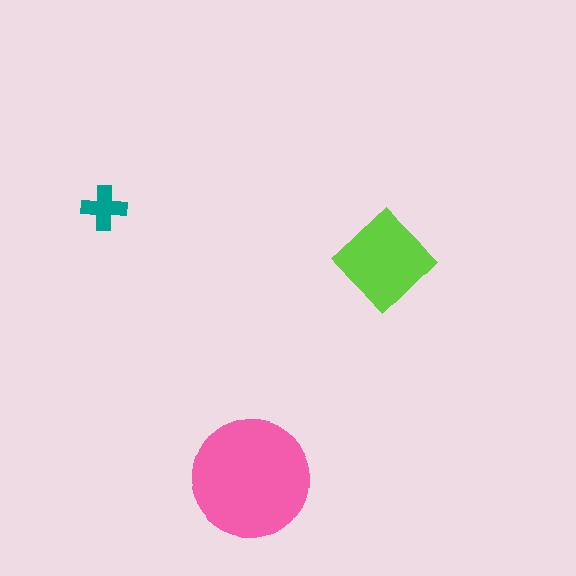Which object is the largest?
The pink circle.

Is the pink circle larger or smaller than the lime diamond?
Larger.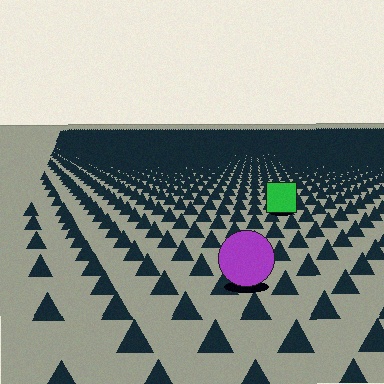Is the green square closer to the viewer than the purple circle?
No. The purple circle is closer — you can tell from the texture gradient: the ground texture is coarser near it.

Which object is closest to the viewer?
The purple circle is closest. The texture marks near it are larger and more spread out.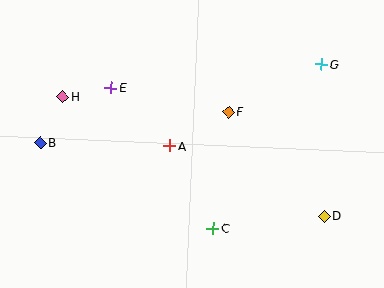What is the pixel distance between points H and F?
The distance between H and F is 167 pixels.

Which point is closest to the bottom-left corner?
Point B is closest to the bottom-left corner.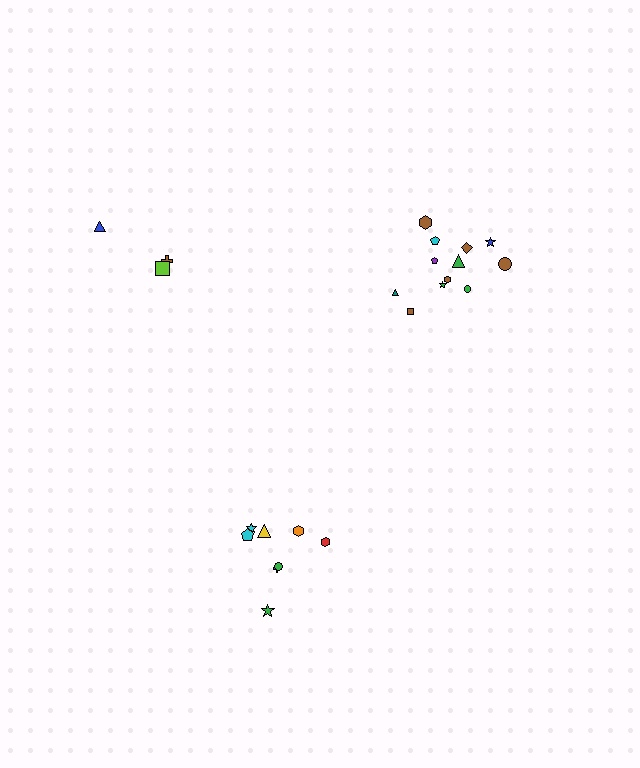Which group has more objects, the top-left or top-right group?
The top-right group.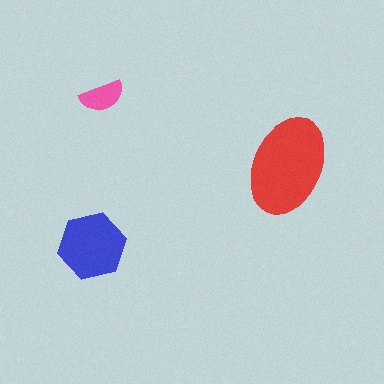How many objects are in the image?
There are 3 objects in the image.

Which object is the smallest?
The pink semicircle.